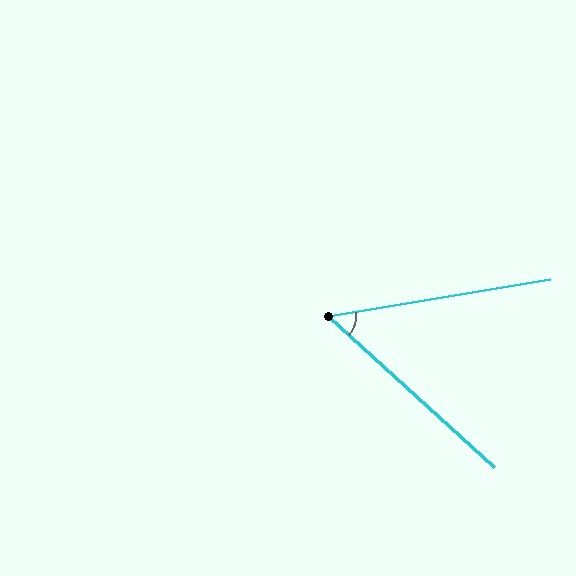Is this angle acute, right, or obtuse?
It is acute.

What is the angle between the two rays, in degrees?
Approximately 52 degrees.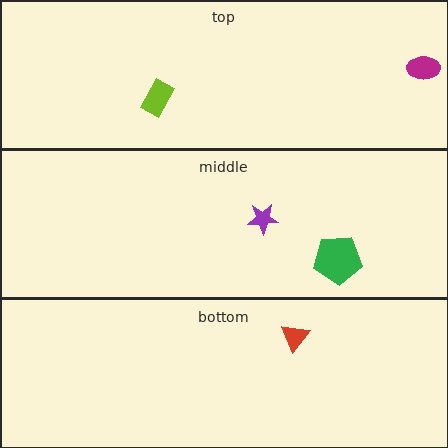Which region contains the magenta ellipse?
The top region.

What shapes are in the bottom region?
The red triangle.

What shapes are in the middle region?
The green pentagon, the purple star.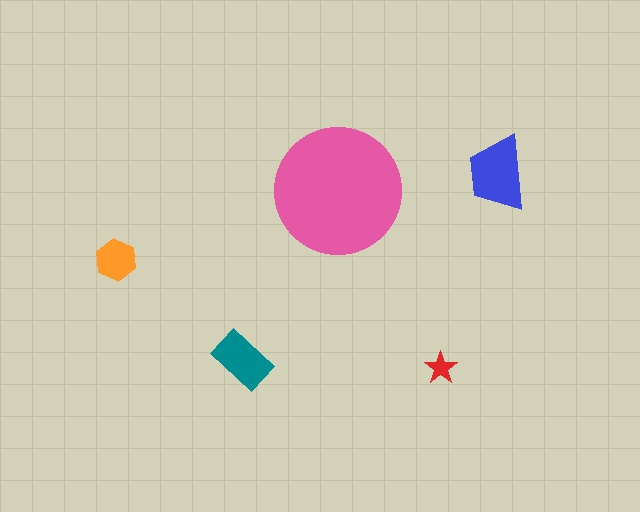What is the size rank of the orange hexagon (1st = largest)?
4th.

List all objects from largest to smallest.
The pink circle, the blue trapezoid, the teal rectangle, the orange hexagon, the red star.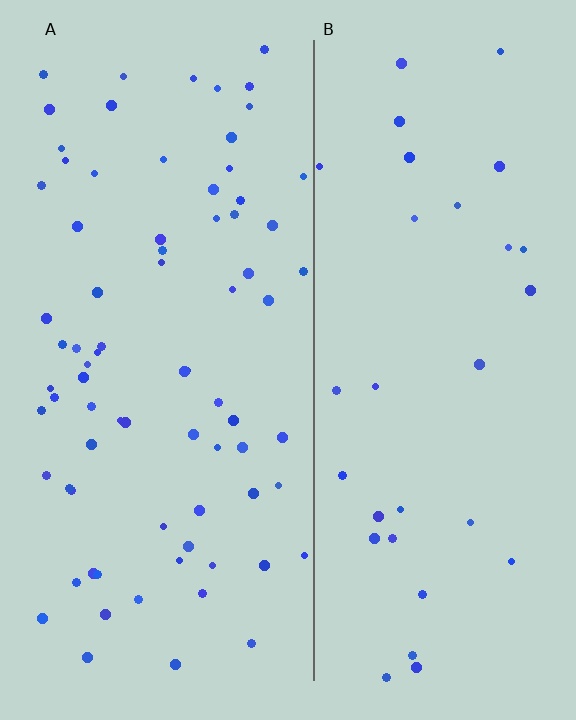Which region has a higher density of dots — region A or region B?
A (the left).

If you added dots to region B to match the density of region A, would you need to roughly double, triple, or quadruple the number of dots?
Approximately double.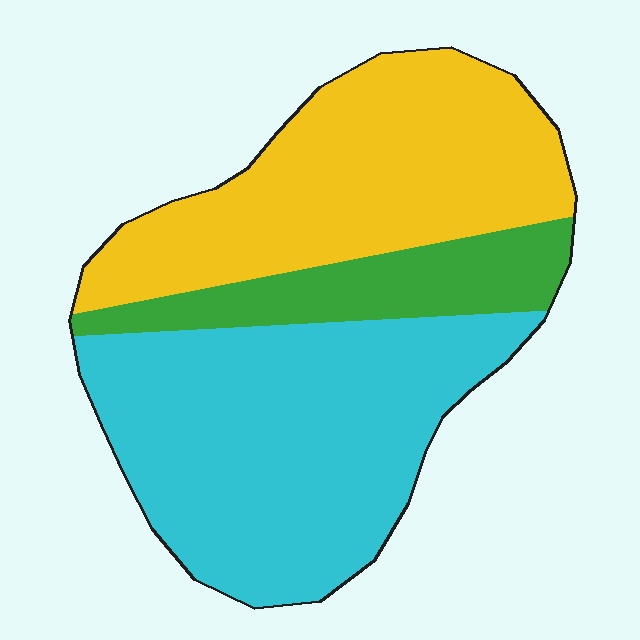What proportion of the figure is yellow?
Yellow takes up about three eighths (3/8) of the figure.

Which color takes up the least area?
Green, at roughly 15%.